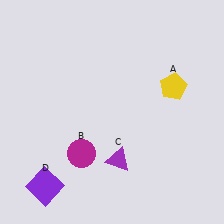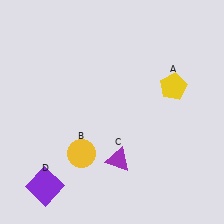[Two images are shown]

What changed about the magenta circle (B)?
In Image 1, B is magenta. In Image 2, it changed to yellow.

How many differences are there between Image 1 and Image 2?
There is 1 difference between the two images.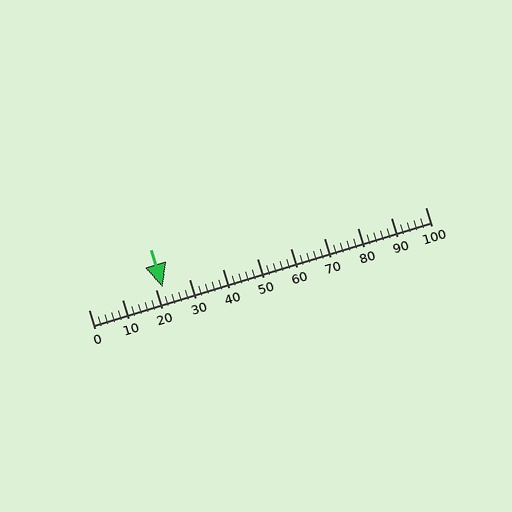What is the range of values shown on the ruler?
The ruler shows values from 0 to 100.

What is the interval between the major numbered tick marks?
The major tick marks are spaced 10 units apart.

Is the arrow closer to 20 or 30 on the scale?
The arrow is closer to 20.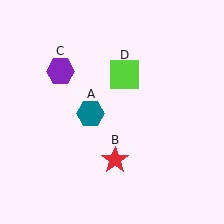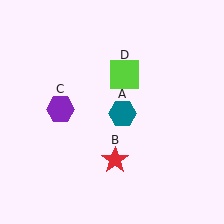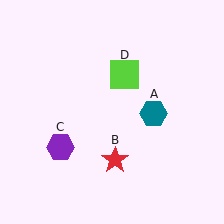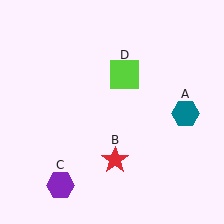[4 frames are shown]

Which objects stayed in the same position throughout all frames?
Red star (object B) and lime square (object D) remained stationary.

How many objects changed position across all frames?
2 objects changed position: teal hexagon (object A), purple hexagon (object C).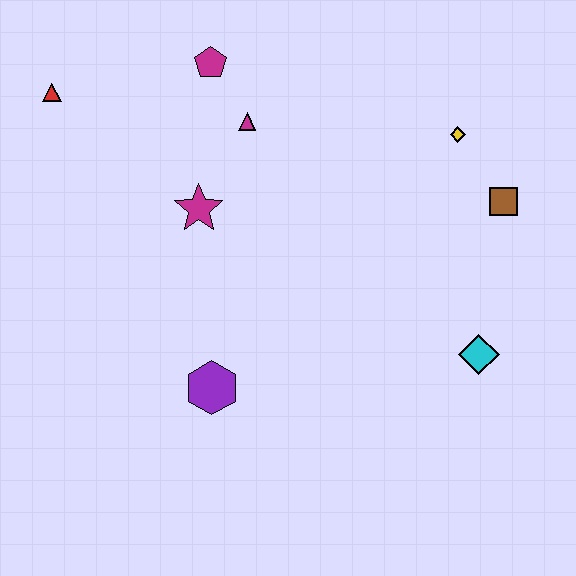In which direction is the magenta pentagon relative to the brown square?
The magenta pentagon is to the left of the brown square.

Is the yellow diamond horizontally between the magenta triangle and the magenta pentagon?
No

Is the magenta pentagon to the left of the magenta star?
No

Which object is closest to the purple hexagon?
The magenta star is closest to the purple hexagon.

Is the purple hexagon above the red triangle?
No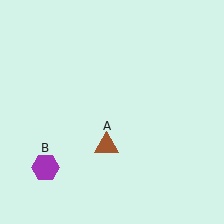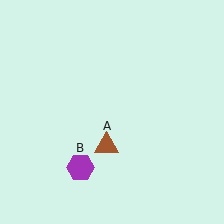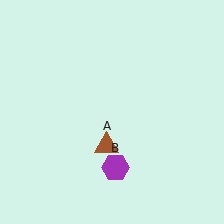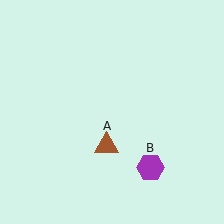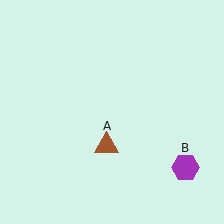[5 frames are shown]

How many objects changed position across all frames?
1 object changed position: purple hexagon (object B).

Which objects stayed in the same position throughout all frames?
Brown triangle (object A) remained stationary.